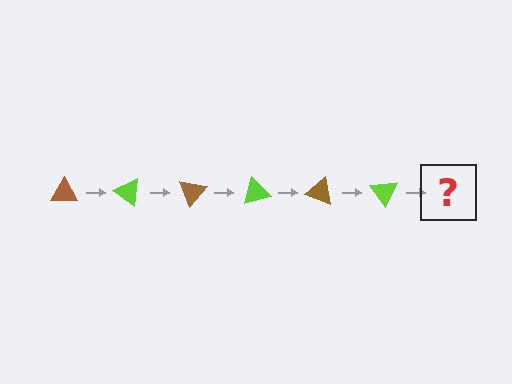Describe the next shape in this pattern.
It should be a brown triangle, rotated 210 degrees from the start.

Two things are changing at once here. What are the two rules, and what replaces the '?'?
The two rules are that it rotates 35 degrees each step and the color cycles through brown and lime. The '?' should be a brown triangle, rotated 210 degrees from the start.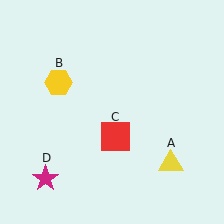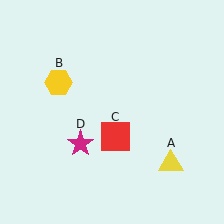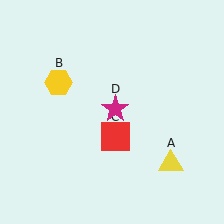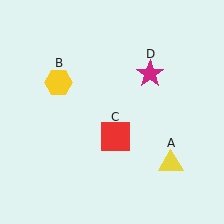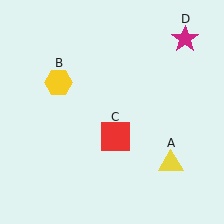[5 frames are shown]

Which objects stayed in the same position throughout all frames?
Yellow triangle (object A) and yellow hexagon (object B) and red square (object C) remained stationary.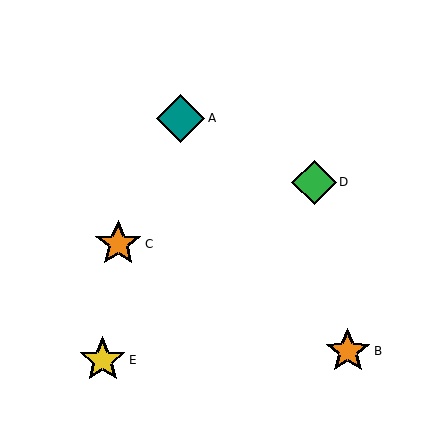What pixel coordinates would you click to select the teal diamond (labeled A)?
Click at (181, 118) to select the teal diamond A.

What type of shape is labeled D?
Shape D is a green diamond.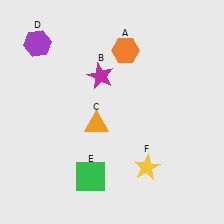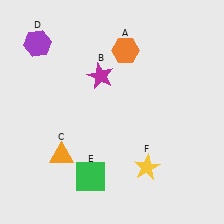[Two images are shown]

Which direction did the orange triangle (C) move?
The orange triangle (C) moved left.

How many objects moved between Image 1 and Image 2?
1 object moved between the two images.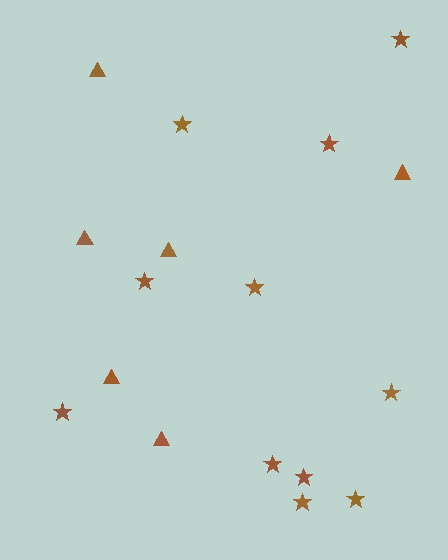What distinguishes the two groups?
There are 2 groups: one group of stars (11) and one group of triangles (6).